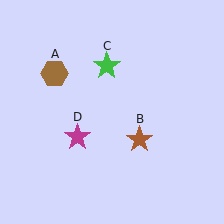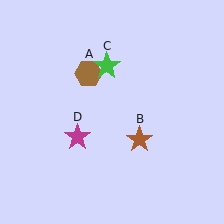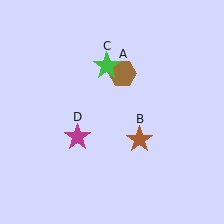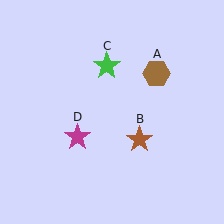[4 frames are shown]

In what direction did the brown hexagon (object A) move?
The brown hexagon (object A) moved right.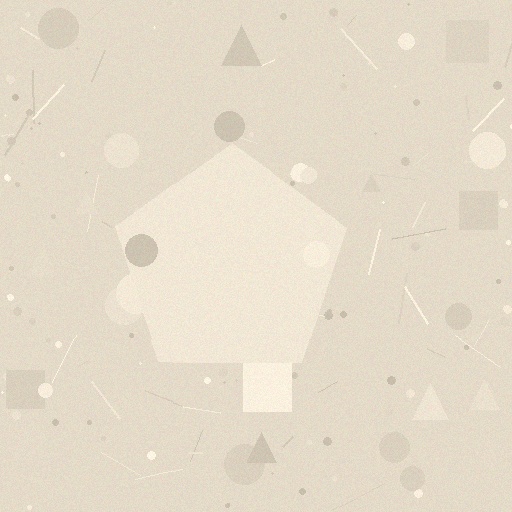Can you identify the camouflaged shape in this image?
The camouflaged shape is a pentagon.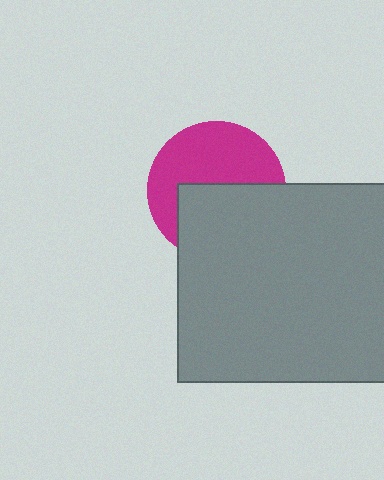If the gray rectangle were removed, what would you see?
You would see the complete magenta circle.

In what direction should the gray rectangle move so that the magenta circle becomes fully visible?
The gray rectangle should move down. That is the shortest direction to clear the overlap and leave the magenta circle fully visible.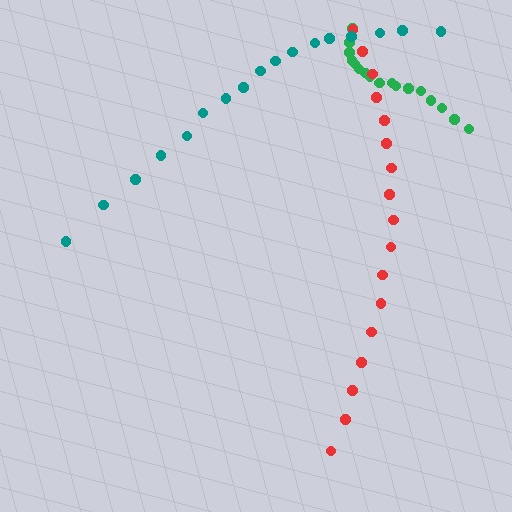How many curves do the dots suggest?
There are 3 distinct paths.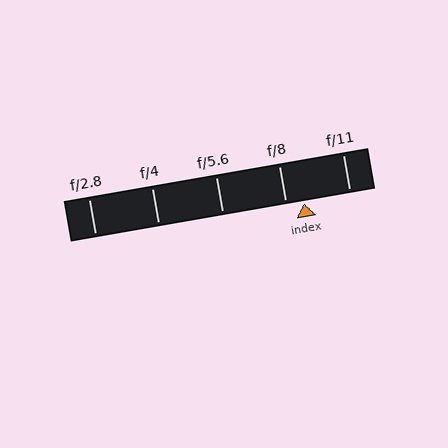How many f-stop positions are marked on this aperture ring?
There are 5 f-stop positions marked.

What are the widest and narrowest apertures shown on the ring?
The widest aperture shown is f/2.8 and the narrowest is f/11.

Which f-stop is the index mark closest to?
The index mark is closest to f/8.